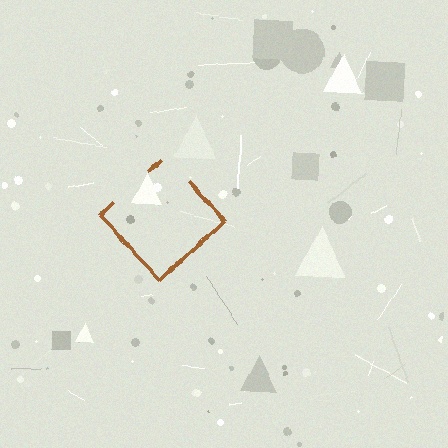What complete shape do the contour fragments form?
The contour fragments form a diamond.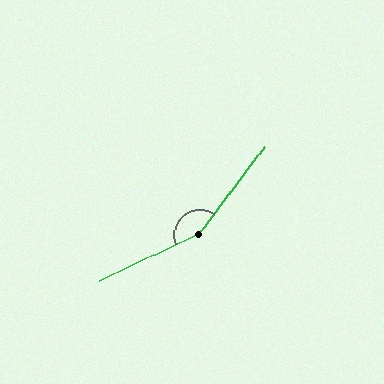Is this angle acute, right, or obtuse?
It is obtuse.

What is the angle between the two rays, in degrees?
Approximately 152 degrees.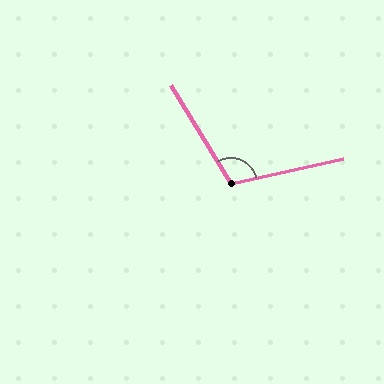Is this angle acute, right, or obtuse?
It is obtuse.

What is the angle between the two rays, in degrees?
Approximately 108 degrees.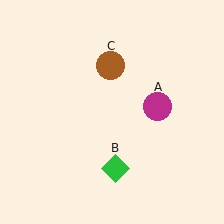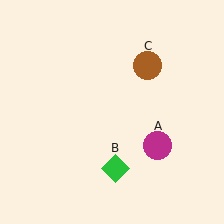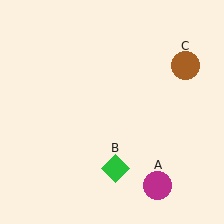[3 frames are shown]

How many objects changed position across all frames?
2 objects changed position: magenta circle (object A), brown circle (object C).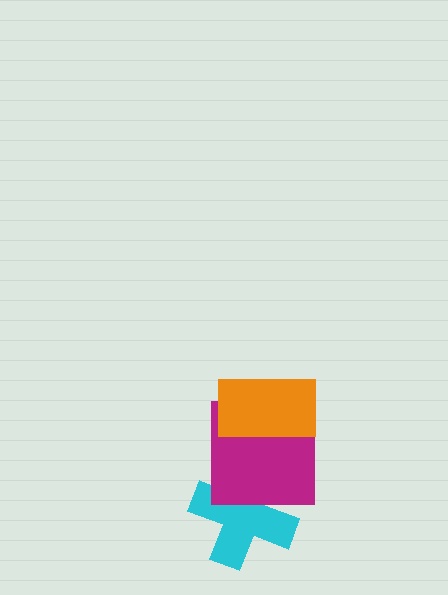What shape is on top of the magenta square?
The orange rectangle is on top of the magenta square.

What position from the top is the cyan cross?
The cyan cross is 3rd from the top.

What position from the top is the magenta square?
The magenta square is 2nd from the top.